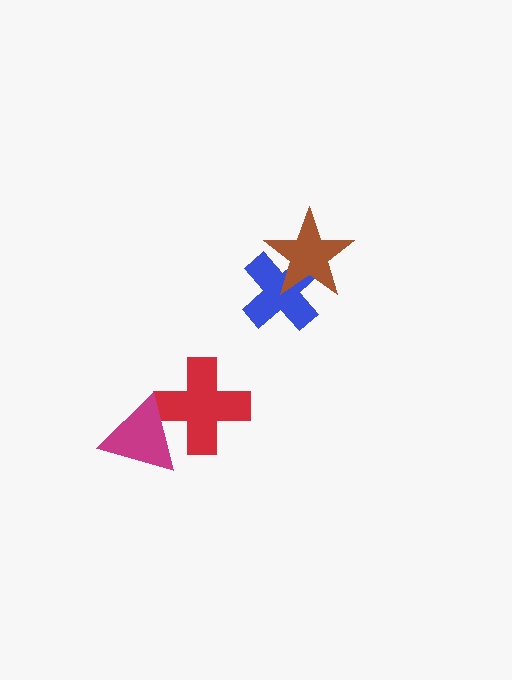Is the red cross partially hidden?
Yes, it is partially covered by another shape.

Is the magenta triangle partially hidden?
No, no other shape covers it.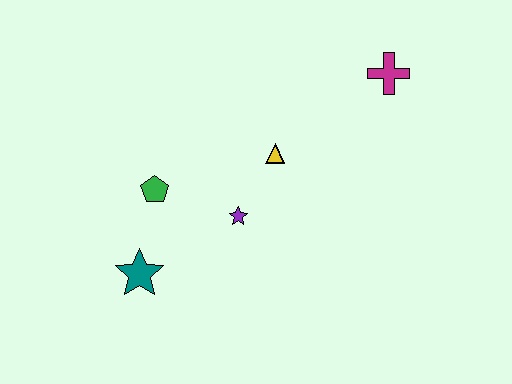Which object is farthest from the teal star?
The magenta cross is farthest from the teal star.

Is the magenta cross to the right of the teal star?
Yes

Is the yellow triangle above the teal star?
Yes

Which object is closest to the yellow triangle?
The purple star is closest to the yellow triangle.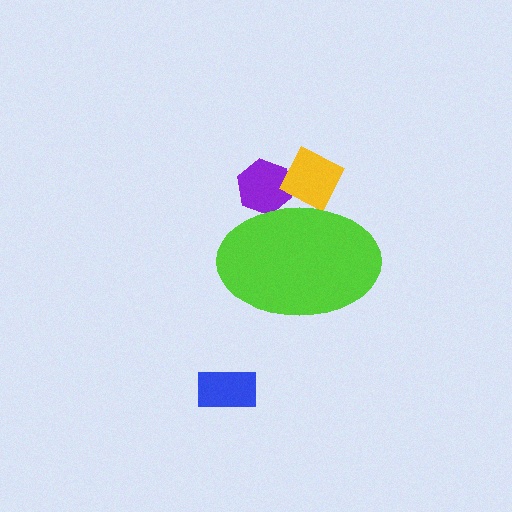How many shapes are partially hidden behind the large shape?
2 shapes are partially hidden.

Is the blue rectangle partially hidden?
No, the blue rectangle is fully visible.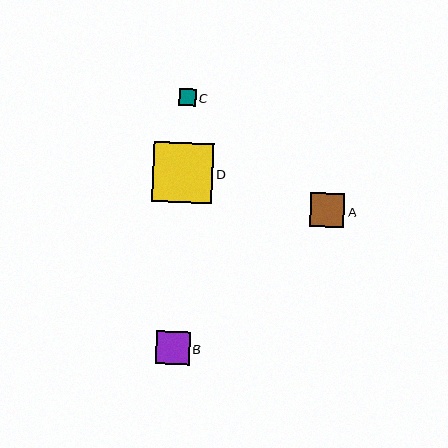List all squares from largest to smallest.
From largest to smallest: D, A, B, C.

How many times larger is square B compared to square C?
Square B is approximately 2.0 times the size of square C.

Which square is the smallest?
Square C is the smallest with a size of approximately 17 pixels.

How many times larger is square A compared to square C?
Square A is approximately 2.0 times the size of square C.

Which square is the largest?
Square D is the largest with a size of approximately 60 pixels.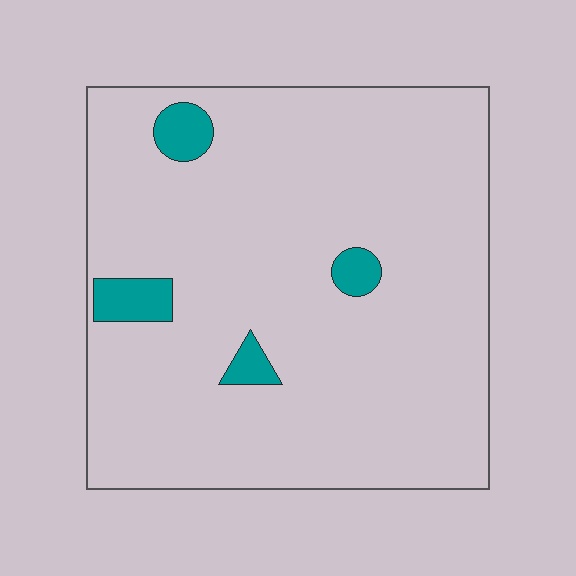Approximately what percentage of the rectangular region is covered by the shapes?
Approximately 5%.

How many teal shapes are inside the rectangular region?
4.